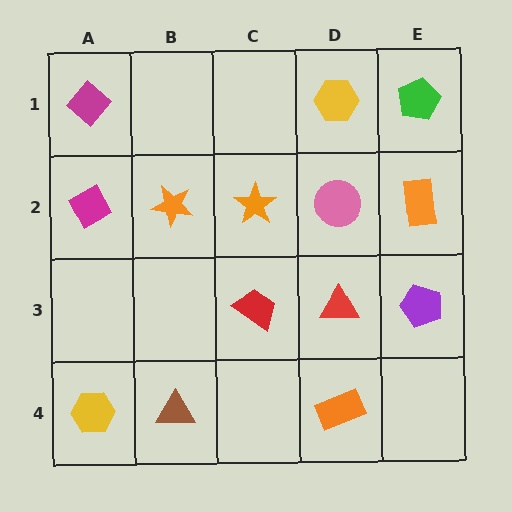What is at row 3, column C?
A red trapezoid.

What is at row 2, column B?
An orange star.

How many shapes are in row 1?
3 shapes.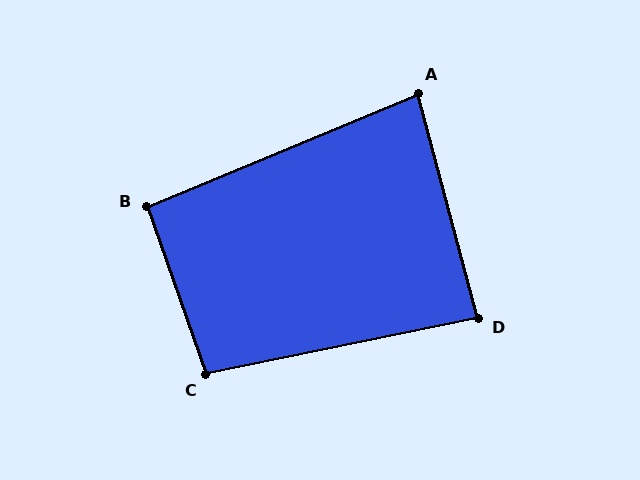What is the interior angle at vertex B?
Approximately 93 degrees (approximately right).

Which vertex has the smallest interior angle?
A, at approximately 82 degrees.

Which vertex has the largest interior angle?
C, at approximately 98 degrees.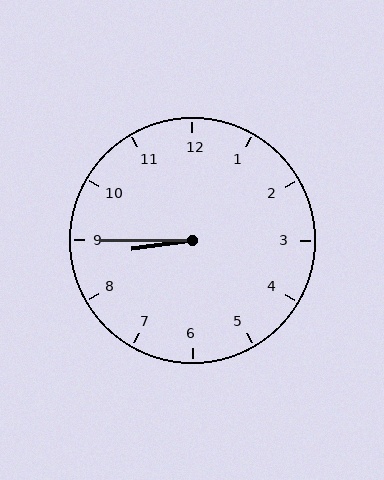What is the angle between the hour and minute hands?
Approximately 8 degrees.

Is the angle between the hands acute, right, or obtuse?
It is acute.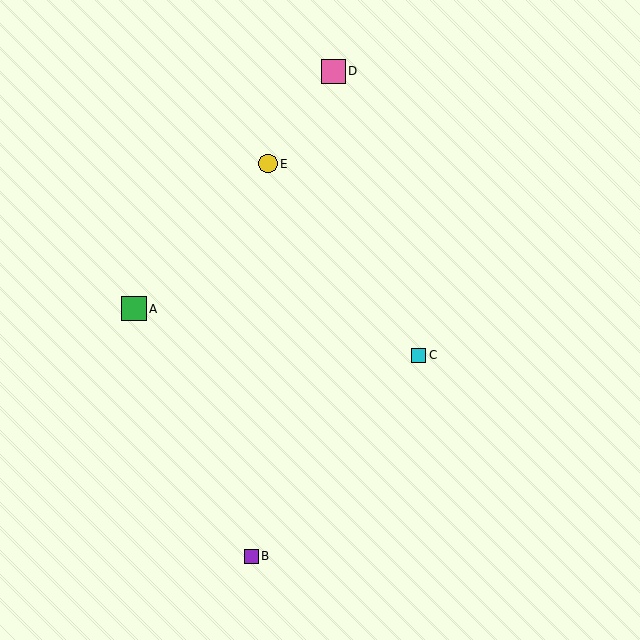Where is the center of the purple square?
The center of the purple square is at (251, 556).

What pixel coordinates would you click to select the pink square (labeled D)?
Click at (333, 71) to select the pink square D.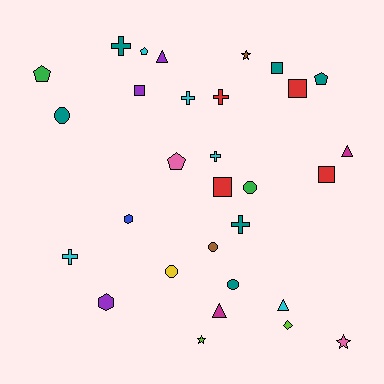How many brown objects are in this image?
There are 2 brown objects.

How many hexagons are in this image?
There are 2 hexagons.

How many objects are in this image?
There are 30 objects.